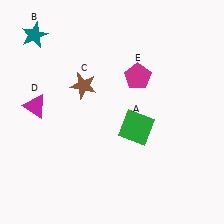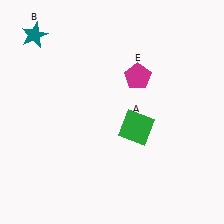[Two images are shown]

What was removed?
The magenta triangle (D), the brown star (C) were removed in Image 2.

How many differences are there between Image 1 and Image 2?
There are 2 differences between the two images.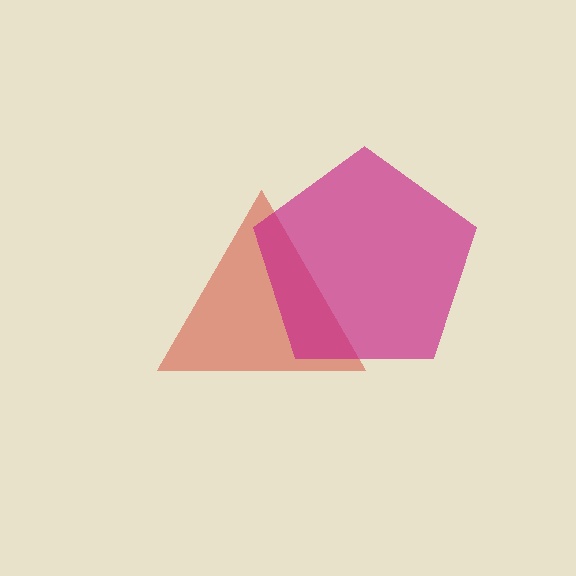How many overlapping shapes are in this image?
There are 2 overlapping shapes in the image.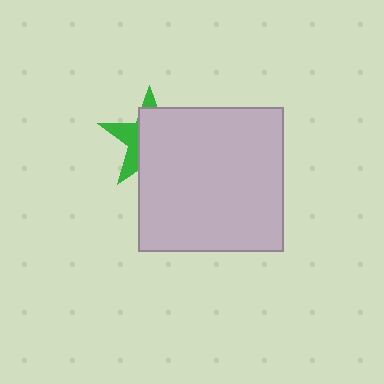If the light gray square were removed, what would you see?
You would see the complete green star.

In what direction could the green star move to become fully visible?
The green star could move toward the upper-left. That would shift it out from behind the light gray square entirely.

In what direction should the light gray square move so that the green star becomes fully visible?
The light gray square should move toward the lower-right. That is the shortest direction to clear the overlap and leave the green star fully visible.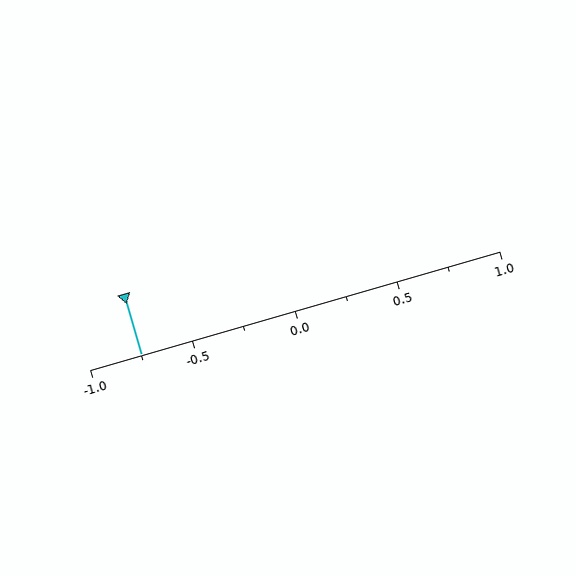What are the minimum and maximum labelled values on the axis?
The axis runs from -1.0 to 1.0.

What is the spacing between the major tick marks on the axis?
The major ticks are spaced 0.5 apart.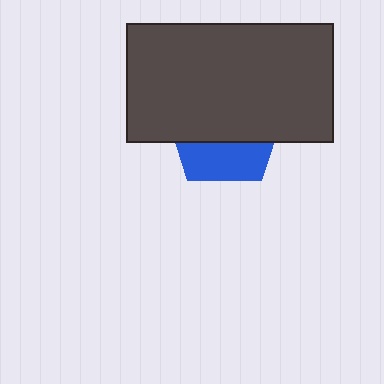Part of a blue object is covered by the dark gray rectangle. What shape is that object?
It is a pentagon.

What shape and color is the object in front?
The object in front is a dark gray rectangle.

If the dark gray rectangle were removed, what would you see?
You would see the complete blue pentagon.